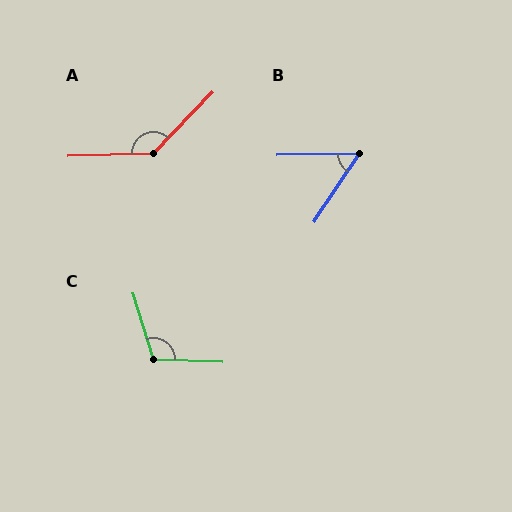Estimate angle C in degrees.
Approximately 110 degrees.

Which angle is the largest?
A, at approximately 136 degrees.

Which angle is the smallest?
B, at approximately 55 degrees.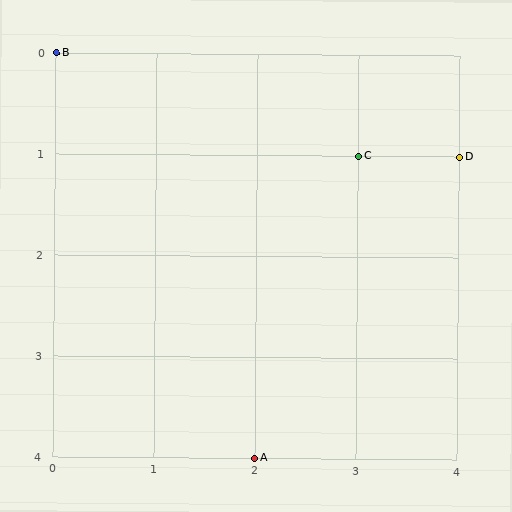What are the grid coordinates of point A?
Point A is at grid coordinates (2, 4).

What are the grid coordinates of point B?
Point B is at grid coordinates (0, 0).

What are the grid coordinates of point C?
Point C is at grid coordinates (3, 1).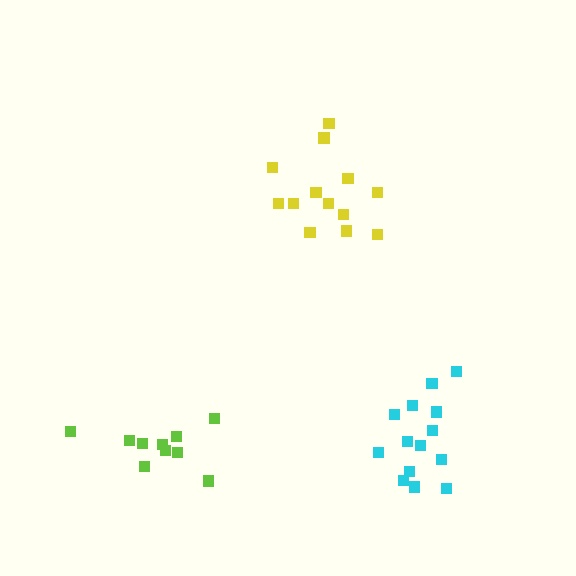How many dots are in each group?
Group 1: 13 dots, Group 2: 10 dots, Group 3: 14 dots (37 total).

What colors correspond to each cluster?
The clusters are colored: yellow, lime, cyan.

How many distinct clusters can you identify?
There are 3 distinct clusters.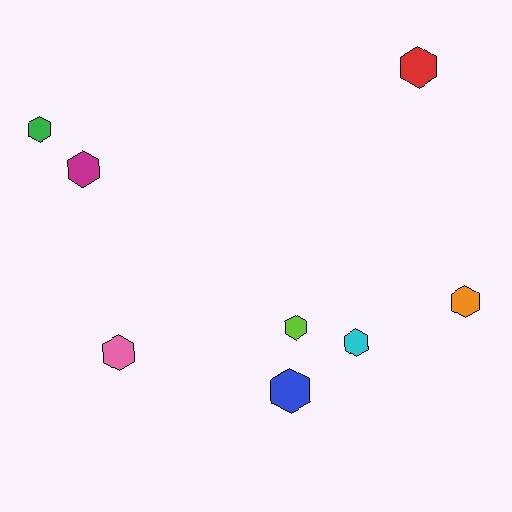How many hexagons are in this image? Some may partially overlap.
There are 8 hexagons.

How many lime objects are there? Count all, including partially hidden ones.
There is 1 lime object.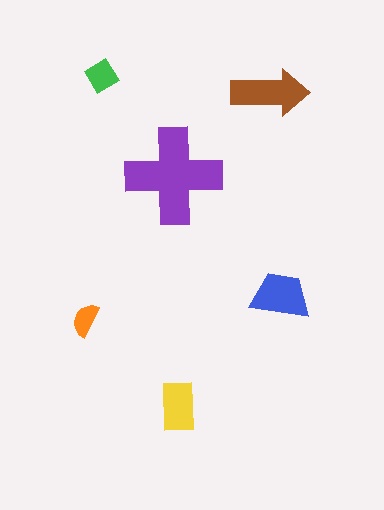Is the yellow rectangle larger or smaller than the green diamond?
Larger.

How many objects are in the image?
There are 6 objects in the image.